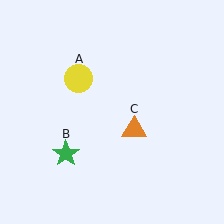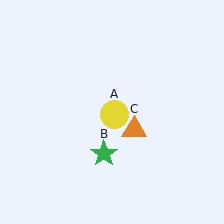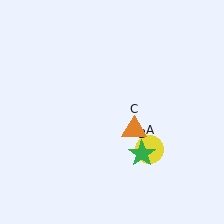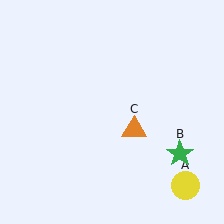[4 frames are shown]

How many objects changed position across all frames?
2 objects changed position: yellow circle (object A), green star (object B).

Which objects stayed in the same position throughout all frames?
Orange triangle (object C) remained stationary.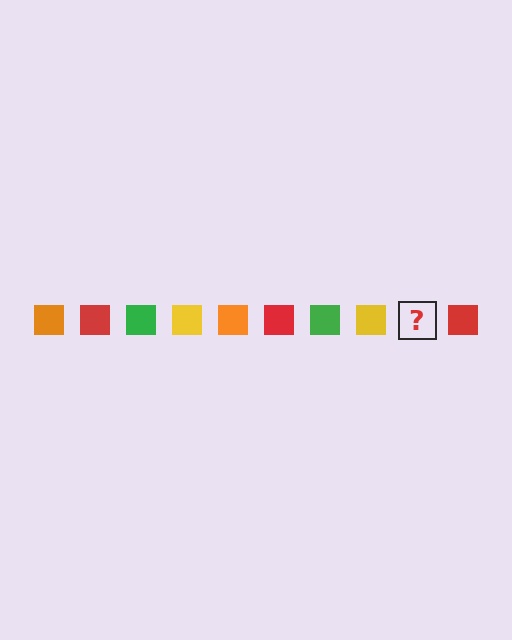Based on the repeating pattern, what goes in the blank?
The blank should be an orange square.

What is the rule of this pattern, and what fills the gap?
The rule is that the pattern cycles through orange, red, green, yellow squares. The gap should be filled with an orange square.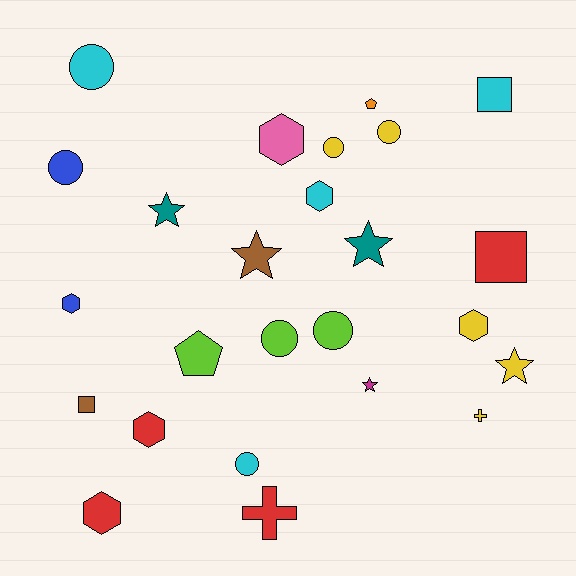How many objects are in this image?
There are 25 objects.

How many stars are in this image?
There are 5 stars.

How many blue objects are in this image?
There are 2 blue objects.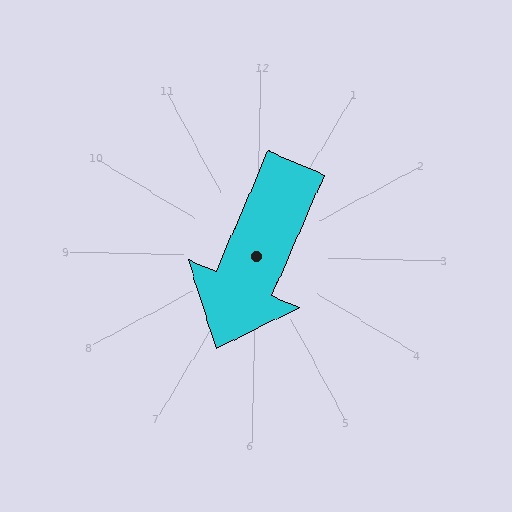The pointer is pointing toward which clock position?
Roughly 7 o'clock.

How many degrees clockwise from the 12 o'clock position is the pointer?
Approximately 202 degrees.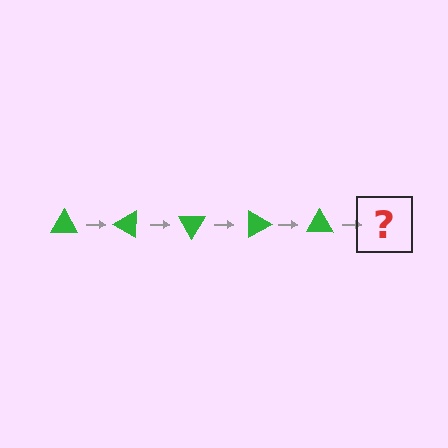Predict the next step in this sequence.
The next step is a green triangle rotated 150 degrees.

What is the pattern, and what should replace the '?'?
The pattern is that the triangle rotates 30 degrees each step. The '?' should be a green triangle rotated 150 degrees.